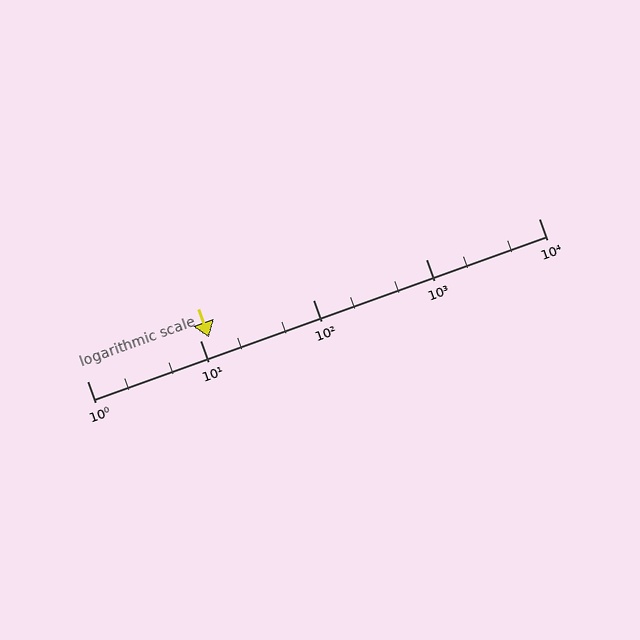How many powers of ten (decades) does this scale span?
The scale spans 4 decades, from 1 to 10000.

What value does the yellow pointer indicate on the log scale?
The pointer indicates approximately 12.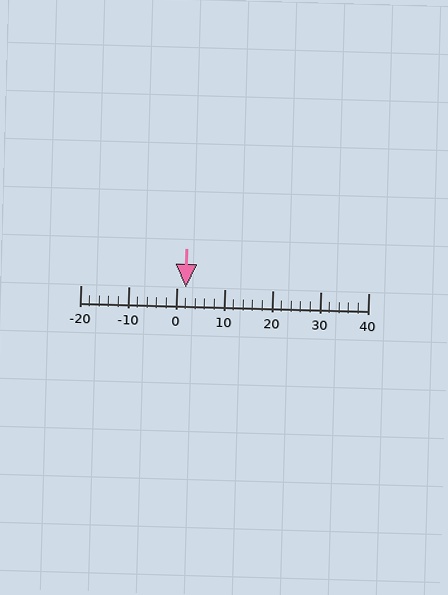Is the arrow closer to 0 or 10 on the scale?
The arrow is closer to 0.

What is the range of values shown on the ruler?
The ruler shows values from -20 to 40.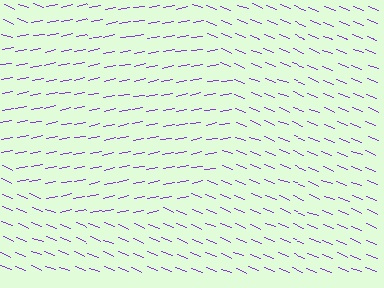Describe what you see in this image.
The image is filled with small purple line segments. A circle region in the image has lines oriented differently from the surrounding lines, creating a visible texture boundary.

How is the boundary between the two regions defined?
The boundary is defined purely by a change in line orientation (approximately 32 degrees difference). All lines are the same color and thickness.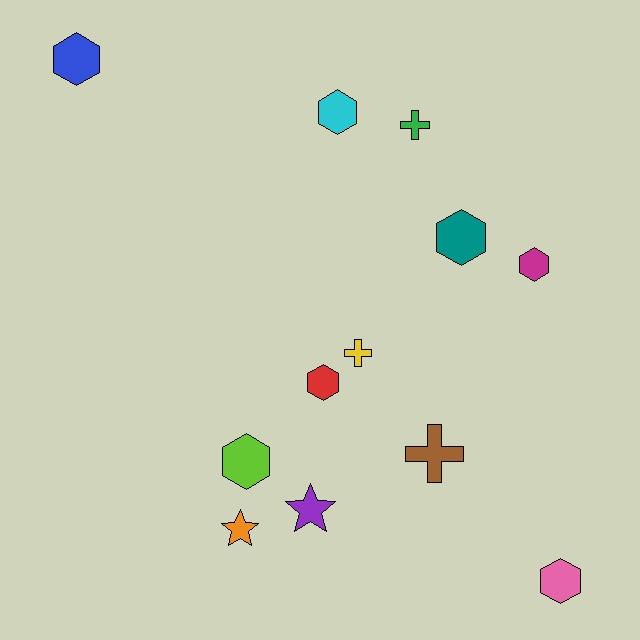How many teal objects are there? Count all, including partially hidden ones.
There is 1 teal object.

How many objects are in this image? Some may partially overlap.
There are 12 objects.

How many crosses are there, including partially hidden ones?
There are 3 crosses.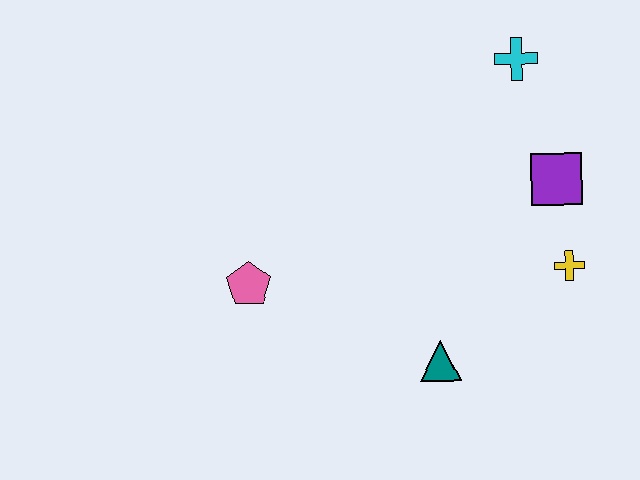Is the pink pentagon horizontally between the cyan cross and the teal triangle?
No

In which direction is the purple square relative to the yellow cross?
The purple square is above the yellow cross.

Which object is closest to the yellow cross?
The purple square is closest to the yellow cross.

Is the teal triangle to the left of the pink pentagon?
No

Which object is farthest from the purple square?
The pink pentagon is farthest from the purple square.